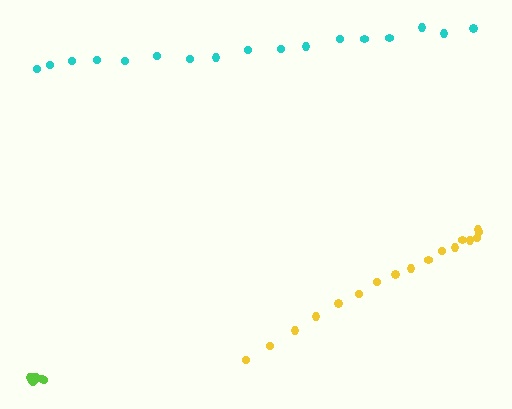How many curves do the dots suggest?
There are 3 distinct paths.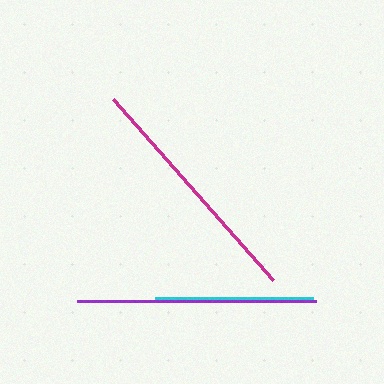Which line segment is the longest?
The magenta line is the longest at approximately 242 pixels.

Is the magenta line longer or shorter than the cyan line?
The magenta line is longer than the cyan line.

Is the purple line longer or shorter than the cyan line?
The purple line is longer than the cyan line.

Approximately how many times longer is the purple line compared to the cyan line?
The purple line is approximately 1.5 times the length of the cyan line.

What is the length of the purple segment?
The purple segment is approximately 239 pixels long.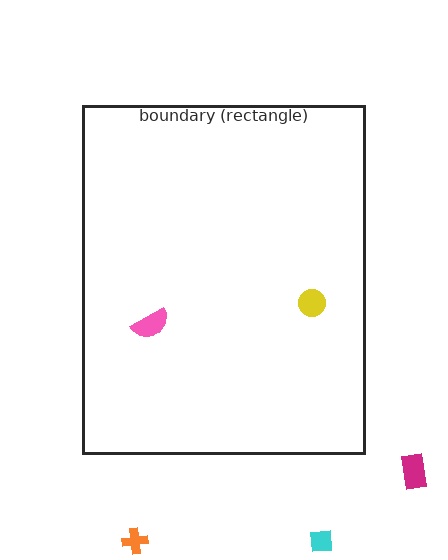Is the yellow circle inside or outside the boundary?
Inside.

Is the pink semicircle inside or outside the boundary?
Inside.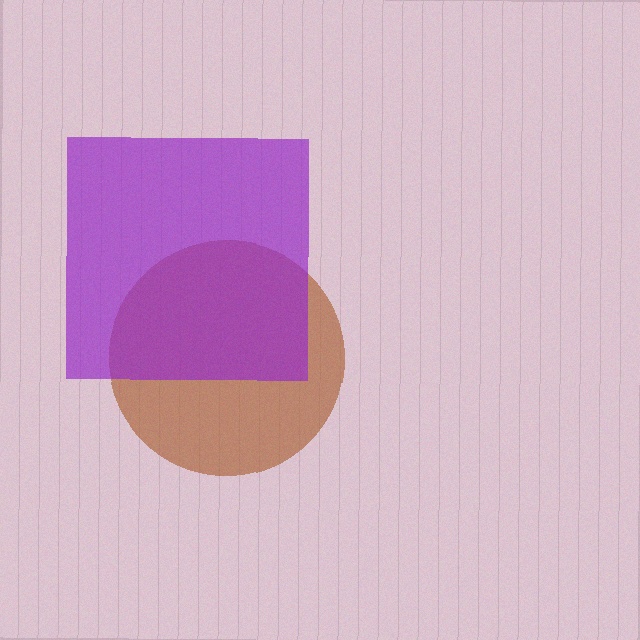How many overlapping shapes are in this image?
There are 2 overlapping shapes in the image.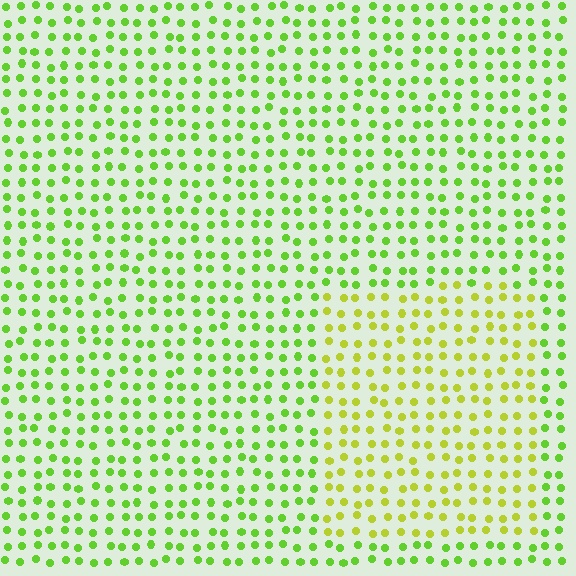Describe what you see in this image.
The image is filled with small lime elements in a uniform arrangement. A rectangle-shaped region is visible where the elements are tinted to a slightly different hue, forming a subtle color boundary.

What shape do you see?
I see a rectangle.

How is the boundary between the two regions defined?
The boundary is defined purely by a slight shift in hue (about 31 degrees). Spacing, size, and orientation are identical on both sides.